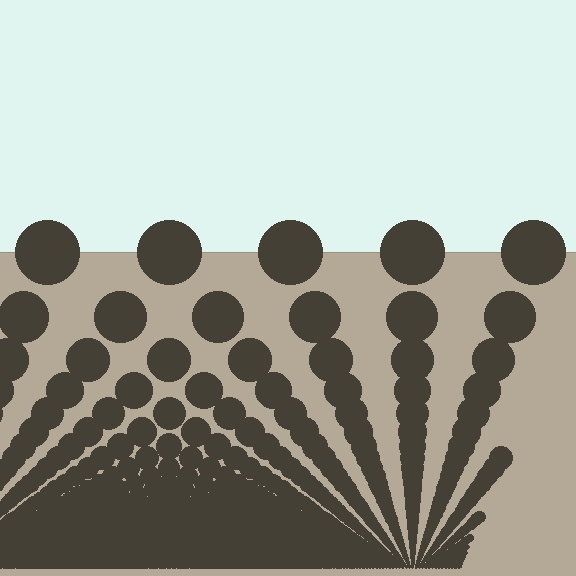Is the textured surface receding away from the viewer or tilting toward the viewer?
The surface appears to tilt toward the viewer. Texture elements get larger and sparser toward the top.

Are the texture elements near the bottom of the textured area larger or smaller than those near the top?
Smaller. The gradient is inverted — elements near the bottom are smaller and denser.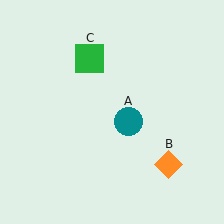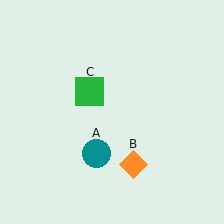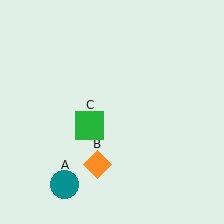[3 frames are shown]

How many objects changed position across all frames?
3 objects changed position: teal circle (object A), orange diamond (object B), green square (object C).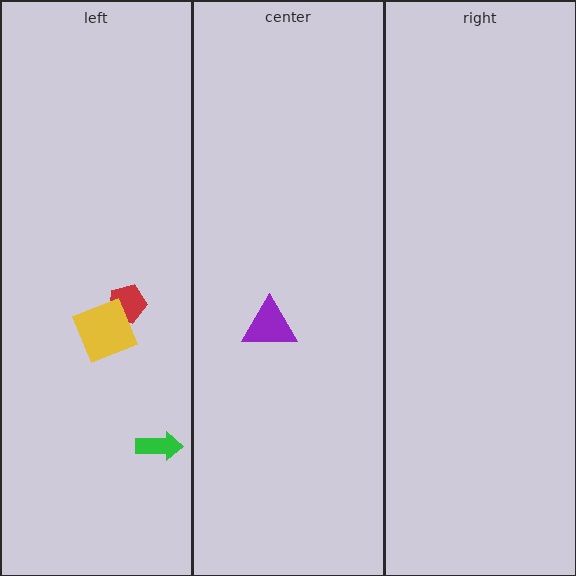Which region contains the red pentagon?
The left region.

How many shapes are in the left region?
3.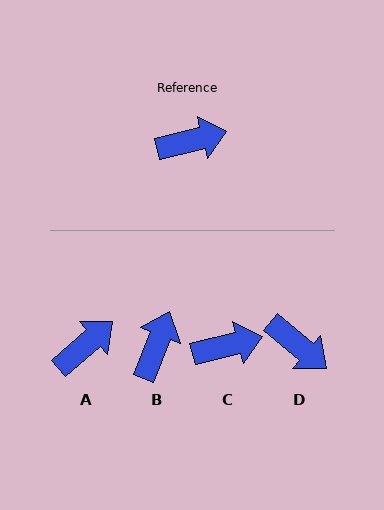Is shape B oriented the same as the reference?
No, it is off by about 54 degrees.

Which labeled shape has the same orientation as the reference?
C.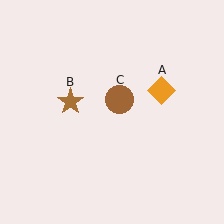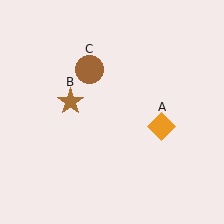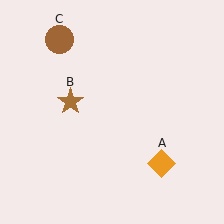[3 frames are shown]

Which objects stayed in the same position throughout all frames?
Brown star (object B) remained stationary.